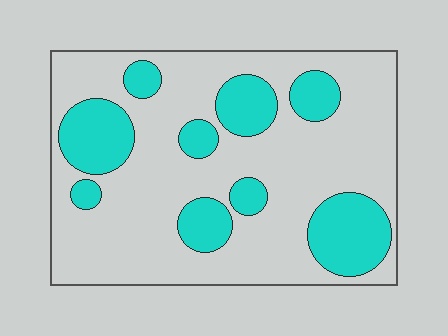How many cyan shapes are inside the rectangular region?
9.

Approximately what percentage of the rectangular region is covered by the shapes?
Approximately 25%.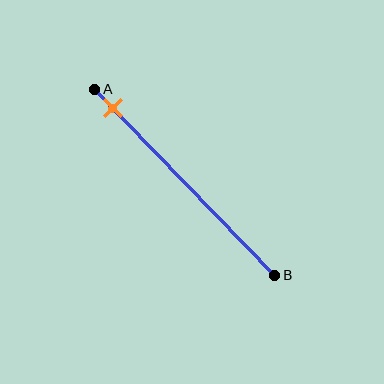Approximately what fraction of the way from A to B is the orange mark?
The orange mark is approximately 10% of the way from A to B.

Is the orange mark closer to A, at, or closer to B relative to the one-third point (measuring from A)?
The orange mark is closer to point A than the one-third point of segment AB.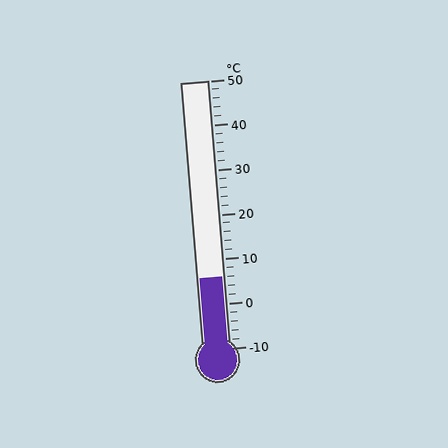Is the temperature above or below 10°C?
The temperature is below 10°C.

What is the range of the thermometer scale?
The thermometer scale ranges from -10°C to 50°C.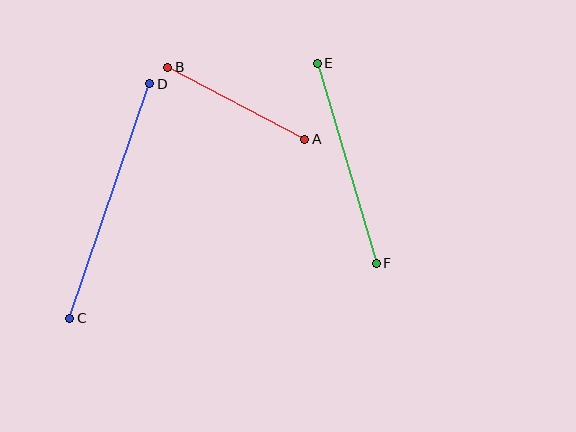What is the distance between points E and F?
The distance is approximately 209 pixels.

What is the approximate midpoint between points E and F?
The midpoint is at approximately (347, 163) pixels.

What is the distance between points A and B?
The distance is approximately 155 pixels.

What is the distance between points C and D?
The distance is approximately 248 pixels.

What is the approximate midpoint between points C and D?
The midpoint is at approximately (110, 201) pixels.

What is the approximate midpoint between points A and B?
The midpoint is at approximately (236, 103) pixels.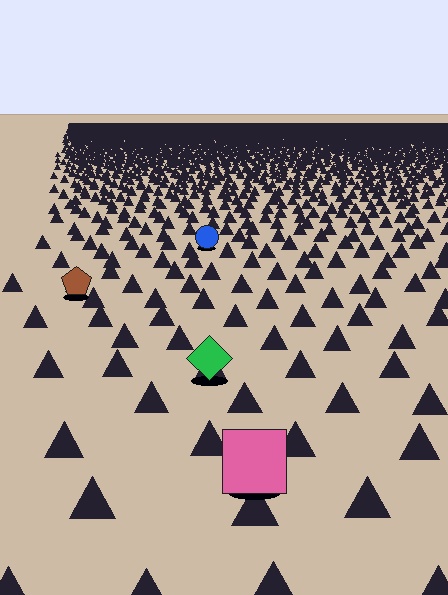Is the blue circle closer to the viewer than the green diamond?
No. The green diamond is closer — you can tell from the texture gradient: the ground texture is coarser near it.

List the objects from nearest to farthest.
From nearest to farthest: the pink square, the green diamond, the brown pentagon, the blue circle.